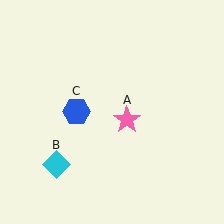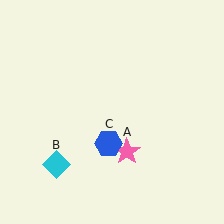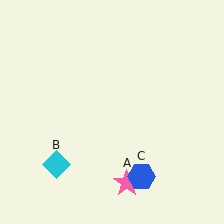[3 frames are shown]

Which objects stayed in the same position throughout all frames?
Cyan diamond (object B) remained stationary.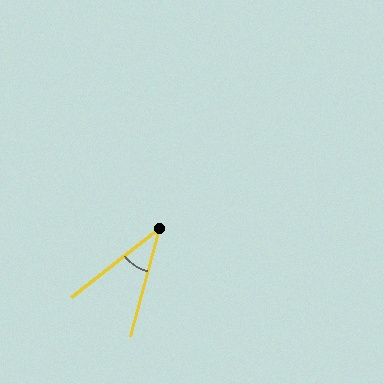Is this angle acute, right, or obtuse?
It is acute.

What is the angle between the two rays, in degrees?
Approximately 37 degrees.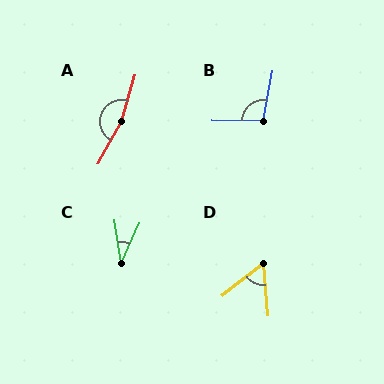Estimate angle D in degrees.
Approximately 57 degrees.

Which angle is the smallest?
C, at approximately 33 degrees.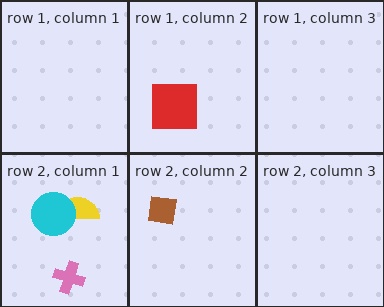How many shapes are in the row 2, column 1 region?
3.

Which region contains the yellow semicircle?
The row 2, column 1 region.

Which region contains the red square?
The row 1, column 2 region.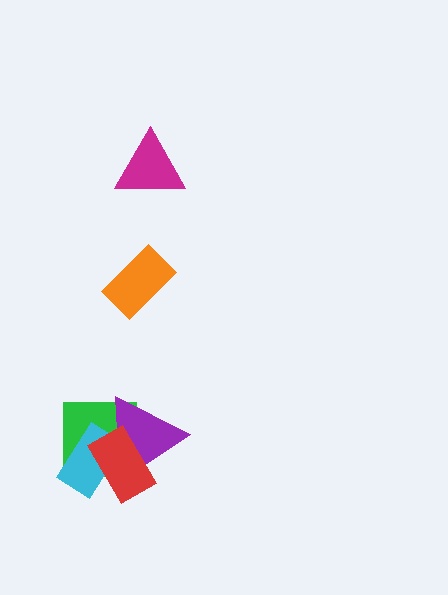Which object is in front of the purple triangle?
The red rectangle is in front of the purple triangle.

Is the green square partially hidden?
Yes, it is partially covered by another shape.